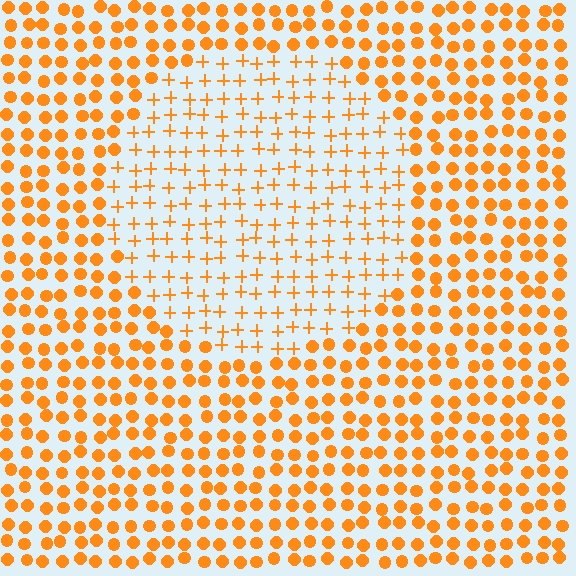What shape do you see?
I see a circle.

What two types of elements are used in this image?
The image uses plus signs inside the circle region and circles outside it.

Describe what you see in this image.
The image is filled with small orange elements arranged in a uniform grid. A circle-shaped region contains plus signs, while the surrounding area contains circles. The boundary is defined purely by the change in element shape.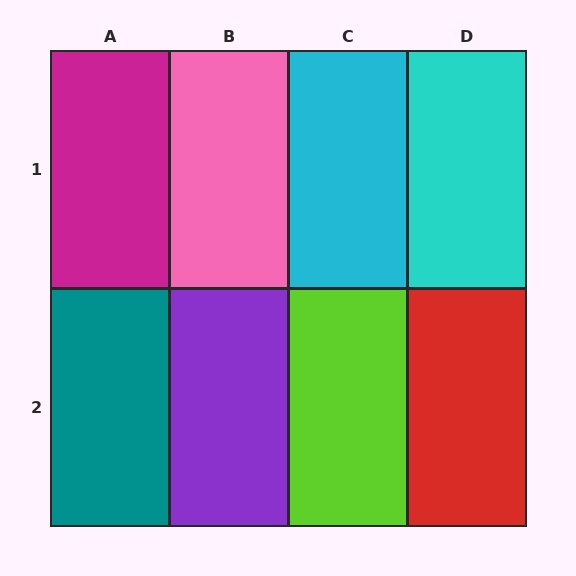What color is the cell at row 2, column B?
Purple.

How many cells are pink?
1 cell is pink.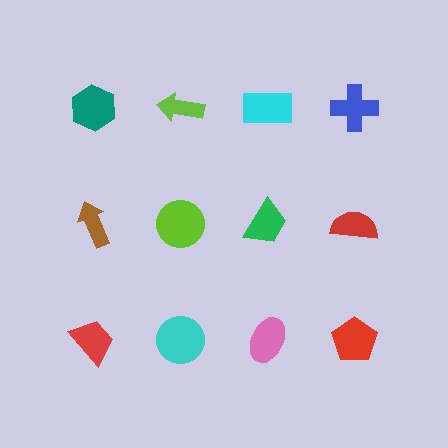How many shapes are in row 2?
4 shapes.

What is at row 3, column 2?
A cyan circle.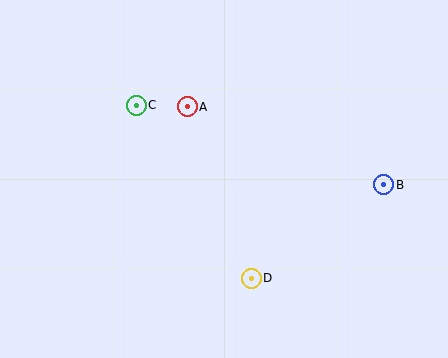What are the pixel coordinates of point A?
Point A is at (187, 107).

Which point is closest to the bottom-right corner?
Point B is closest to the bottom-right corner.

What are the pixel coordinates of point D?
Point D is at (251, 278).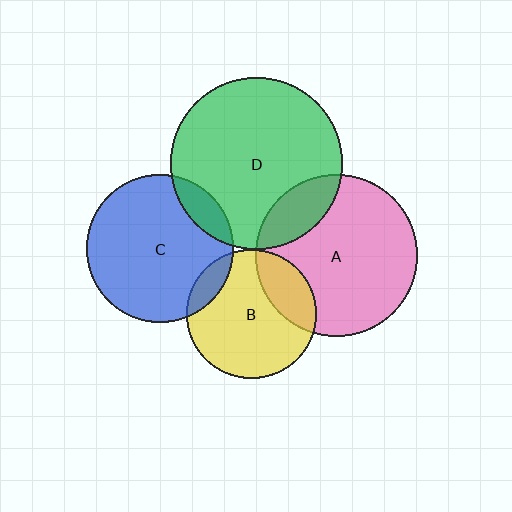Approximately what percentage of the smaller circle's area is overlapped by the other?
Approximately 25%.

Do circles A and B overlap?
Yes.